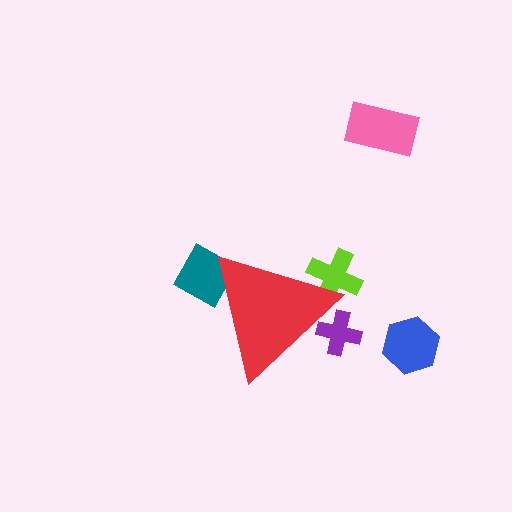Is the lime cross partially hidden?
Yes, the lime cross is partially hidden behind the red triangle.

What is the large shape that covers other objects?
A red triangle.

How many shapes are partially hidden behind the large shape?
3 shapes are partially hidden.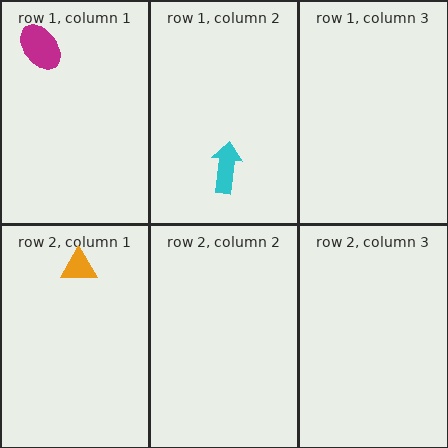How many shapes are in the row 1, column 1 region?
1.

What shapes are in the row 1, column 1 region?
The magenta ellipse.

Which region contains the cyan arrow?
The row 1, column 2 region.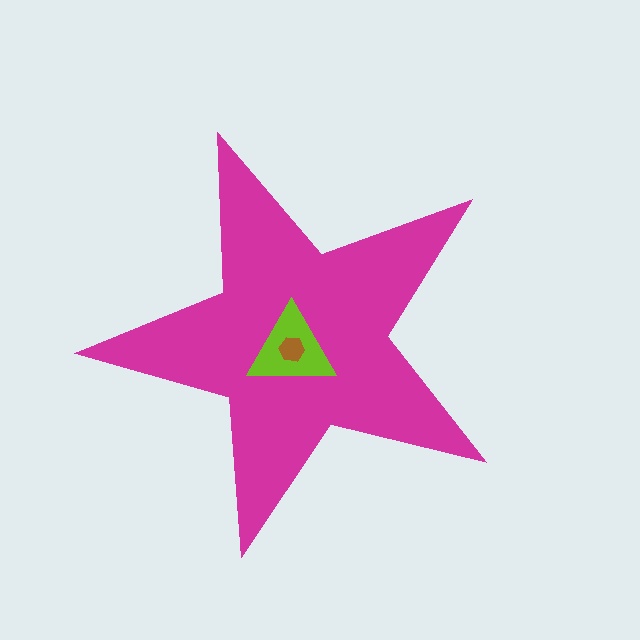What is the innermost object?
The brown hexagon.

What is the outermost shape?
The magenta star.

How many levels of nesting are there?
3.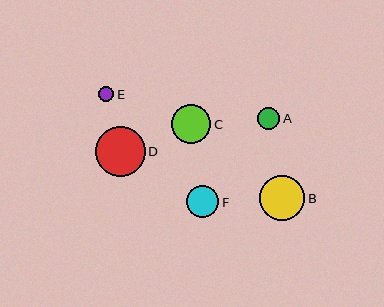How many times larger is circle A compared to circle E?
Circle A is approximately 1.4 times the size of circle E.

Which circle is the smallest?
Circle E is the smallest with a size of approximately 15 pixels.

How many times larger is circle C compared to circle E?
Circle C is approximately 2.6 times the size of circle E.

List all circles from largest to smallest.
From largest to smallest: D, B, C, F, A, E.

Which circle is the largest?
Circle D is the largest with a size of approximately 50 pixels.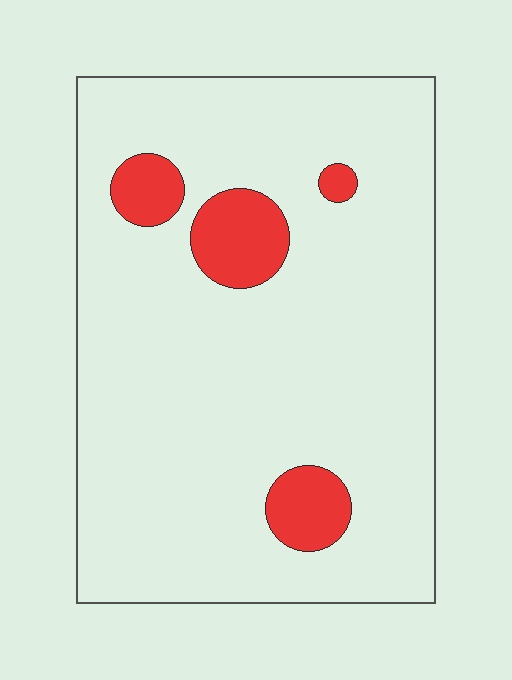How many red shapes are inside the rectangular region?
4.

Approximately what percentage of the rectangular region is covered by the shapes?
Approximately 10%.